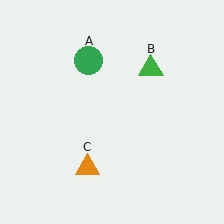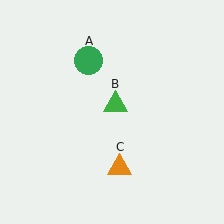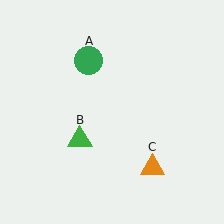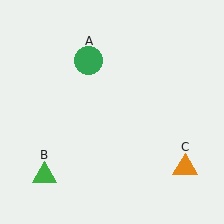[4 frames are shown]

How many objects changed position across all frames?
2 objects changed position: green triangle (object B), orange triangle (object C).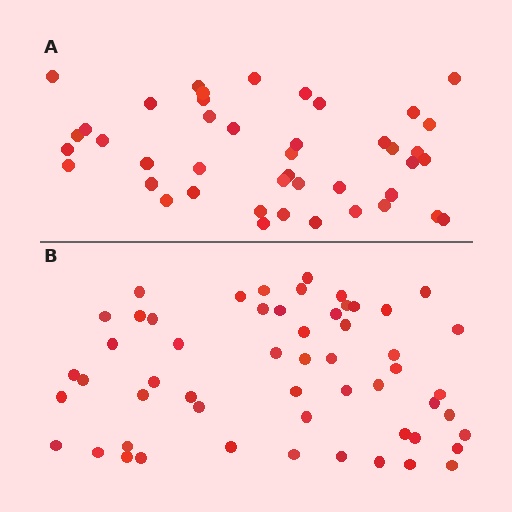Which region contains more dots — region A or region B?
Region B (the bottom region) has more dots.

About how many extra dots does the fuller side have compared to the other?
Region B has roughly 12 or so more dots than region A.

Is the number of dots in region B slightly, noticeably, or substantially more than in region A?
Region B has noticeably more, but not dramatically so. The ratio is roughly 1.3 to 1.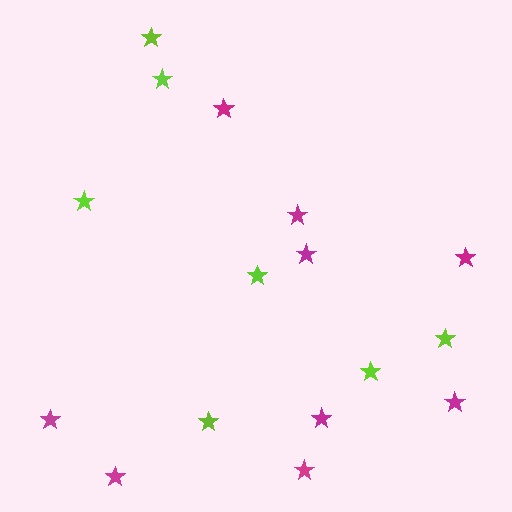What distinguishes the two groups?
There are 2 groups: one group of magenta stars (9) and one group of lime stars (7).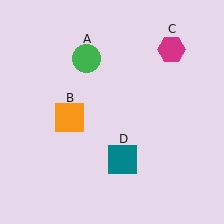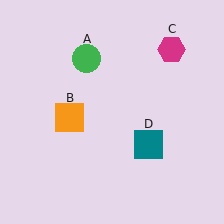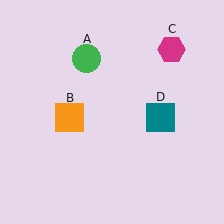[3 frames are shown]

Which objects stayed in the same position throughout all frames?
Green circle (object A) and orange square (object B) and magenta hexagon (object C) remained stationary.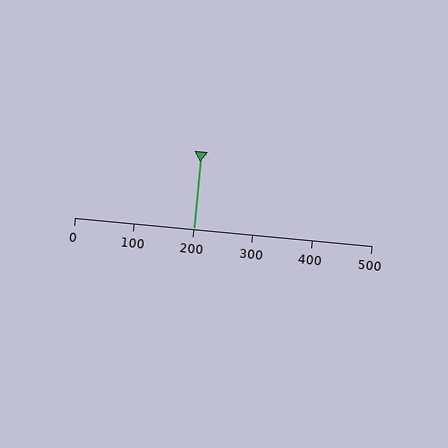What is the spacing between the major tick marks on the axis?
The major ticks are spaced 100 apart.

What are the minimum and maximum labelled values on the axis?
The axis runs from 0 to 500.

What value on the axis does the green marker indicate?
The marker indicates approximately 200.